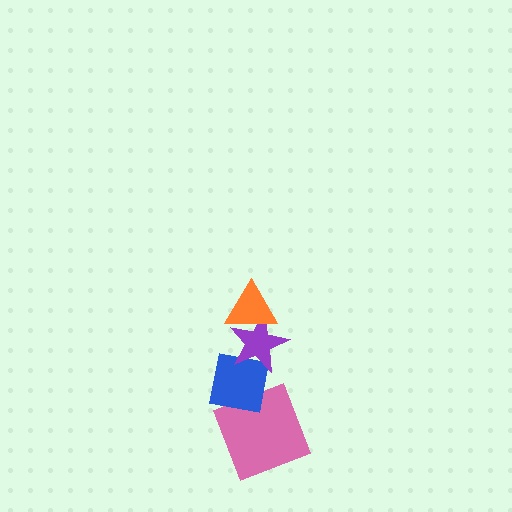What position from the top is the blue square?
The blue square is 3rd from the top.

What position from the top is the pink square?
The pink square is 4th from the top.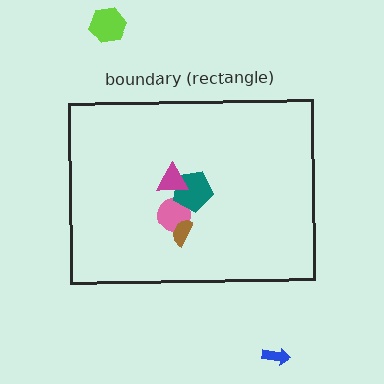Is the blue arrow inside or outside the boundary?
Outside.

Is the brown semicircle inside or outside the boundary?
Inside.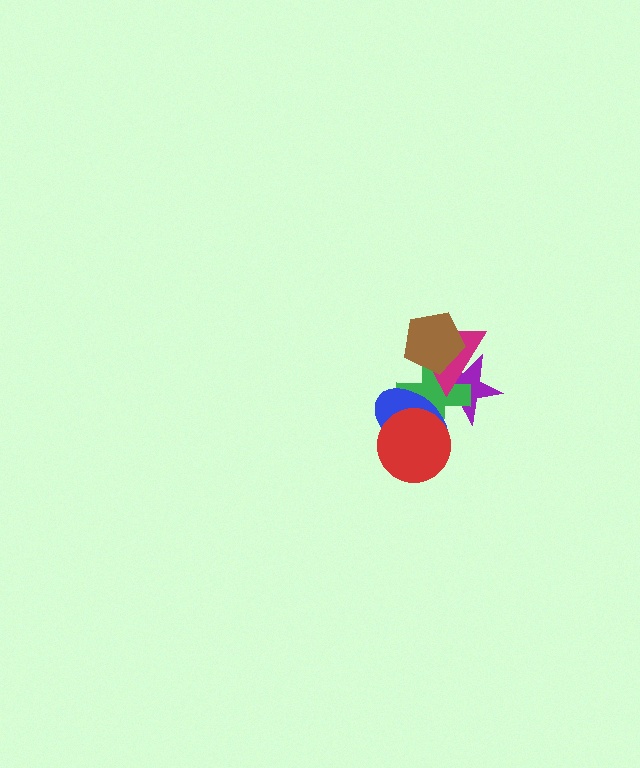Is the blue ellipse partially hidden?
Yes, it is partially covered by another shape.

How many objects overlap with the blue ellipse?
3 objects overlap with the blue ellipse.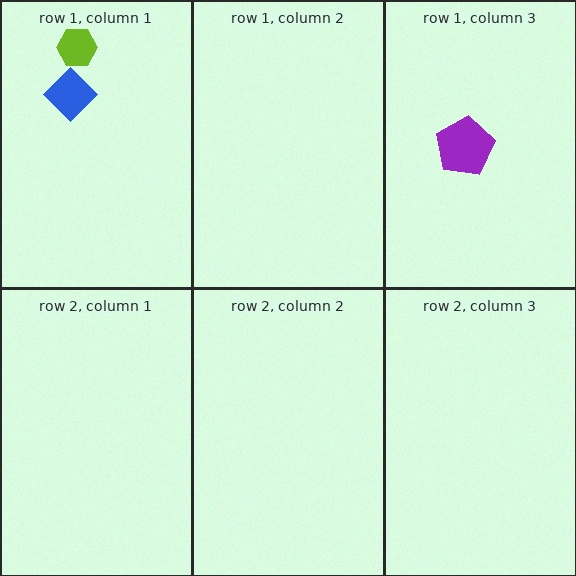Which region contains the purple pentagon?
The row 1, column 3 region.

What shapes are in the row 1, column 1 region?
The blue diamond, the lime hexagon.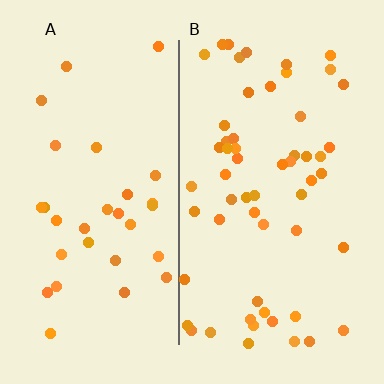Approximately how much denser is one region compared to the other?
Approximately 1.8× — region B over region A.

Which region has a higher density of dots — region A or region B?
B (the right).